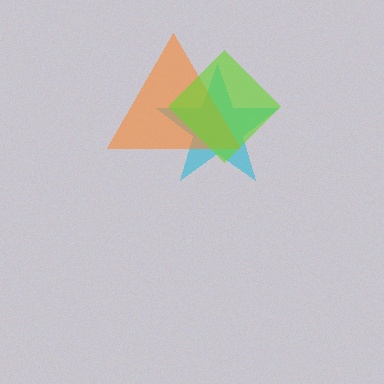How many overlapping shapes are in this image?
There are 3 overlapping shapes in the image.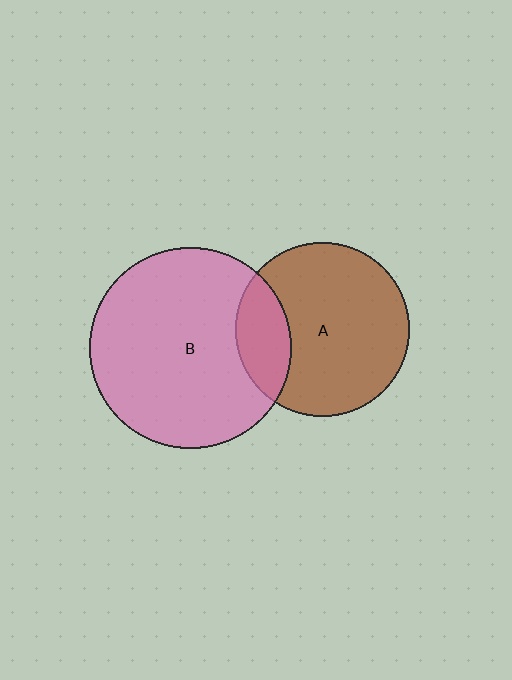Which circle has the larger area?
Circle B (pink).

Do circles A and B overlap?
Yes.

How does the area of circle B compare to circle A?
Approximately 1.3 times.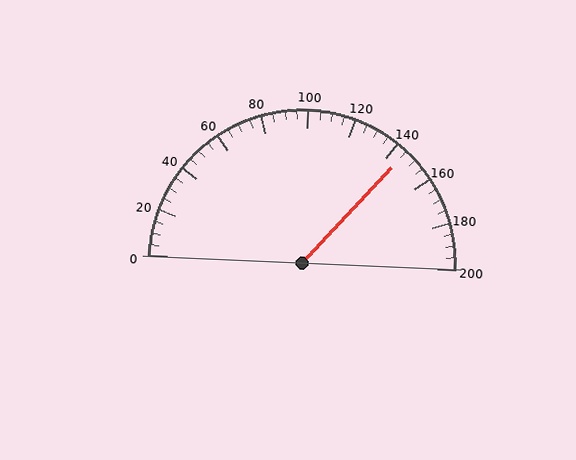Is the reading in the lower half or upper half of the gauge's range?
The reading is in the upper half of the range (0 to 200).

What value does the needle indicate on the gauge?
The needle indicates approximately 145.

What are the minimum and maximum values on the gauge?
The gauge ranges from 0 to 200.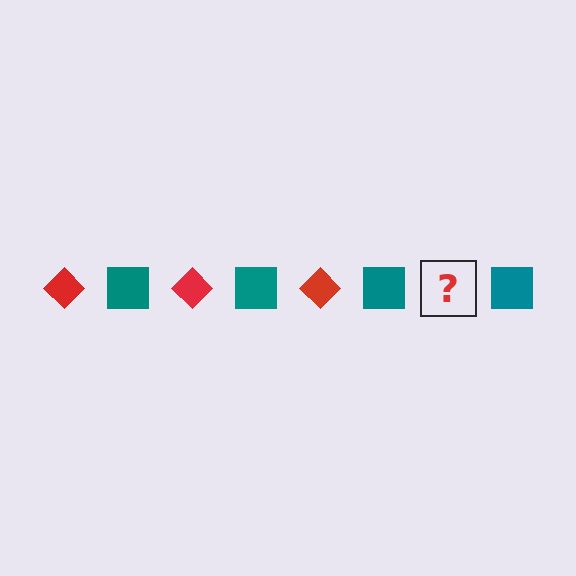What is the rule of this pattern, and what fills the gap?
The rule is that the pattern alternates between red diamond and teal square. The gap should be filled with a red diamond.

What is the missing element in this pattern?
The missing element is a red diamond.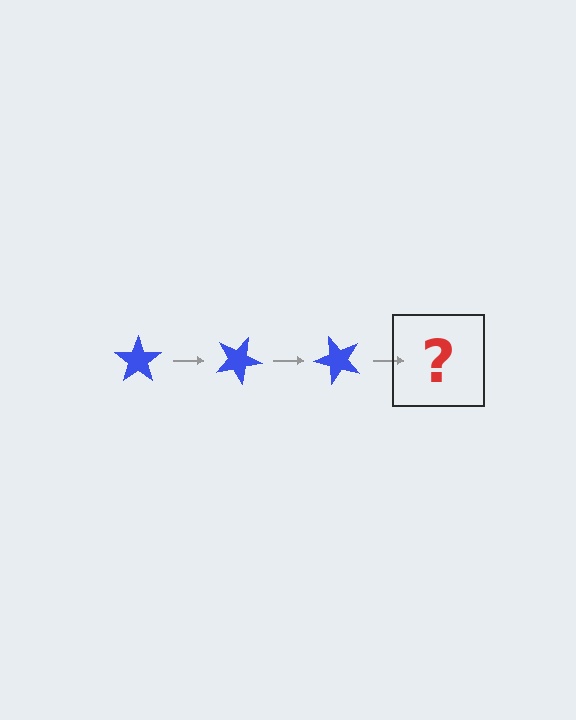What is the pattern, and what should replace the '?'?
The pattern is that the star rotates 25 degrees each step. The '?' should be a blue star rotated 75 degrees.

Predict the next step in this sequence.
The next step is a blue star rotated 75 degrees.